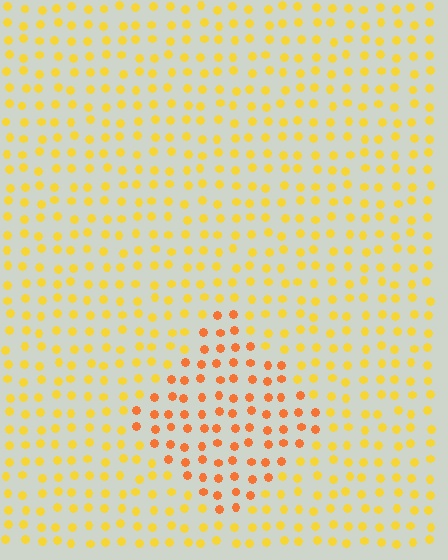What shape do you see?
I see a diamond.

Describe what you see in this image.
The image is filled with small yellow elements in a uniform arrangement. A diamond-shaped region is visible where the elements are tinted to a slightly different hue, forming a subtle color boundary.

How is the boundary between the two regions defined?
The boundary is defined purely by a slight shift in hue (about 31 degrees). Spacing, size, and orientation are identical on both sides.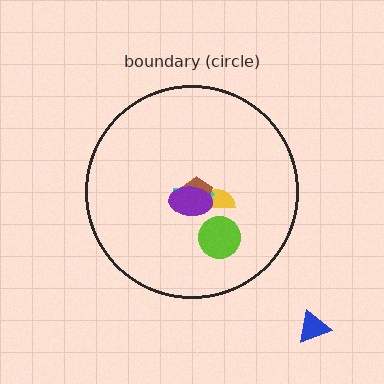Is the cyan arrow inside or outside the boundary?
Inside.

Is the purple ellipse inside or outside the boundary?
Inside.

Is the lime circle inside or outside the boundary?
Inside.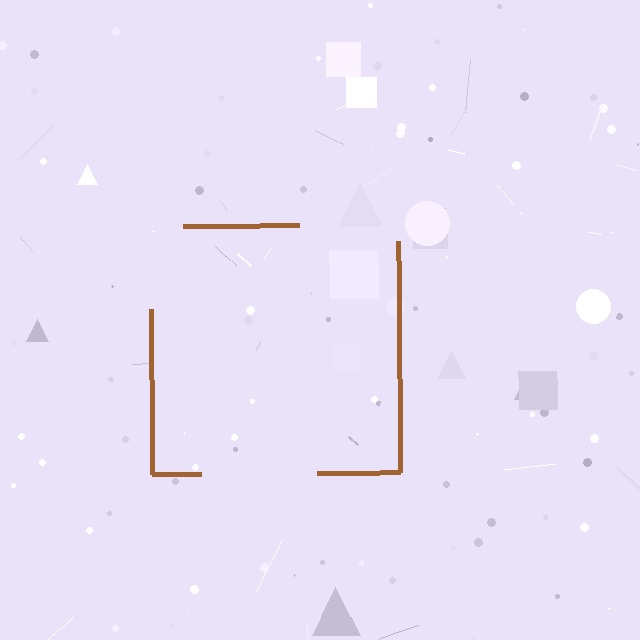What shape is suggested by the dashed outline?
The dashed outline suggests a square.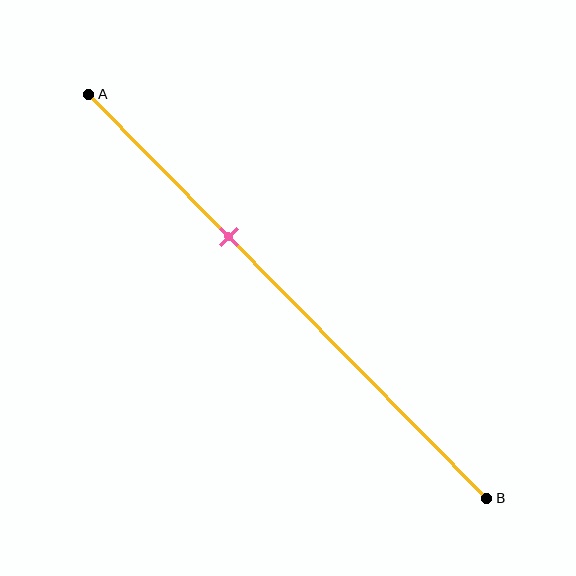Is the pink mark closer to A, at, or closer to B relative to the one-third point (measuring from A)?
The pink mark is approximately at the one-third point of segment AB.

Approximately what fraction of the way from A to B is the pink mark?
The pink mark is approximately 35% of the way from A to B.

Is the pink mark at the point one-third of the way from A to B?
Yes, the mark is approximately at the one-third point.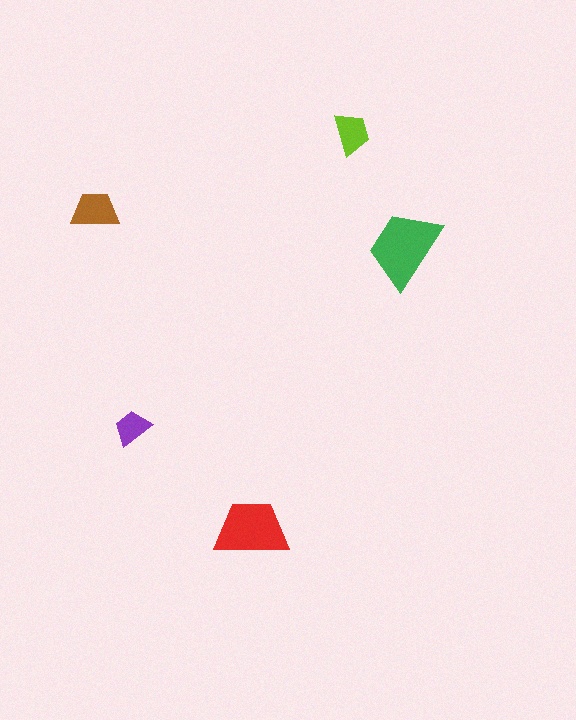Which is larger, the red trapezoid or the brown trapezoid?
The red one.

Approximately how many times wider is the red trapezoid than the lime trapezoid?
About 1.5 times wider.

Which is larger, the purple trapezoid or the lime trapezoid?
The lime one.